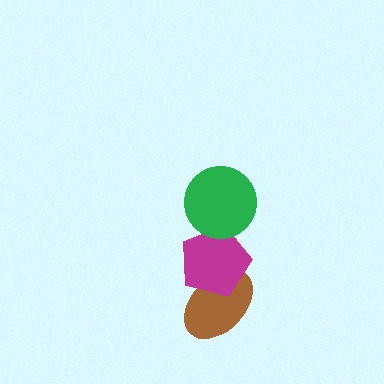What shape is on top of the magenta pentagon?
The green circle is on top of the magenta pentagon.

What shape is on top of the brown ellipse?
The magenta pentagon is on top of the brown ellipse.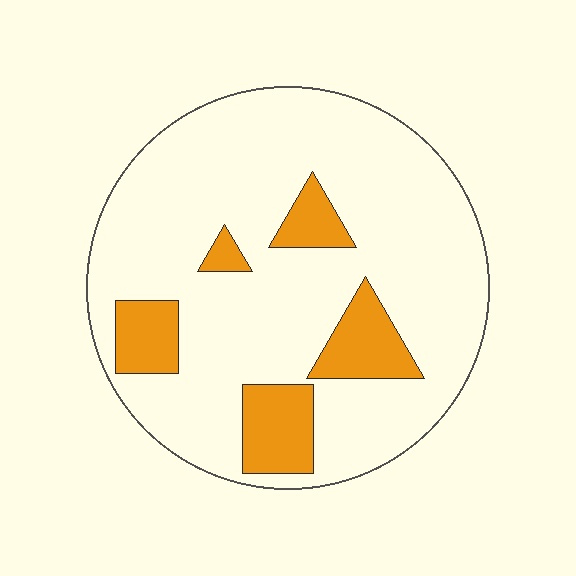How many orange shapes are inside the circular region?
5.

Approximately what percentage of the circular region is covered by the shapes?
Approximately 15%.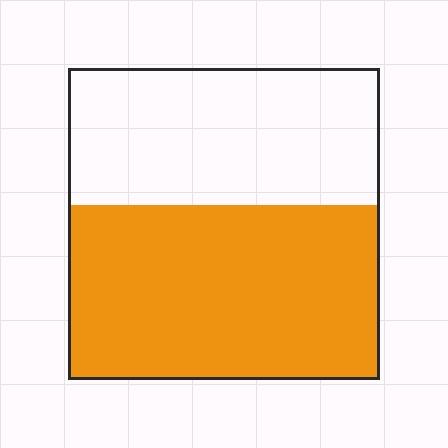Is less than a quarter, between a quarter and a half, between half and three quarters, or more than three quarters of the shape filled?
Between half and three quarters.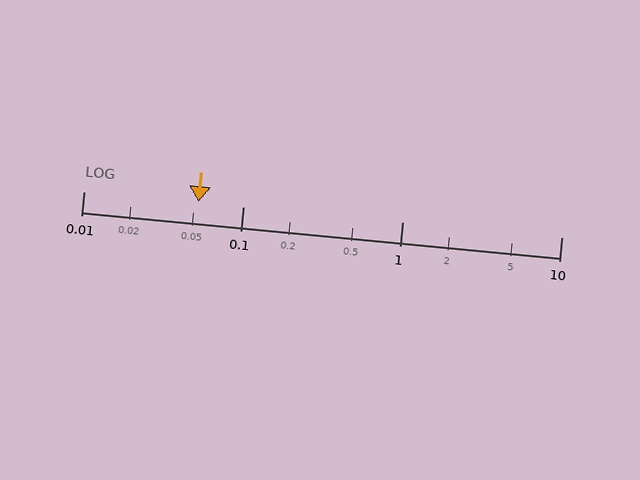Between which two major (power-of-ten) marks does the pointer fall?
The pointer is between 0.01 and 0.1.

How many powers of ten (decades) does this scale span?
The scale spans 3 decades, from 0.01 to 10.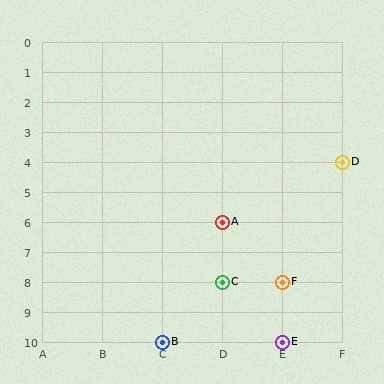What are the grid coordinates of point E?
Point E is at grid coordinates (E, 10).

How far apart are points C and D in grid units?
Points C and D are 2 columns and 4 rows apart (about 4.5 grid units diagonally).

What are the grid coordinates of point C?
Point C is at grid coordinates (D, 8).